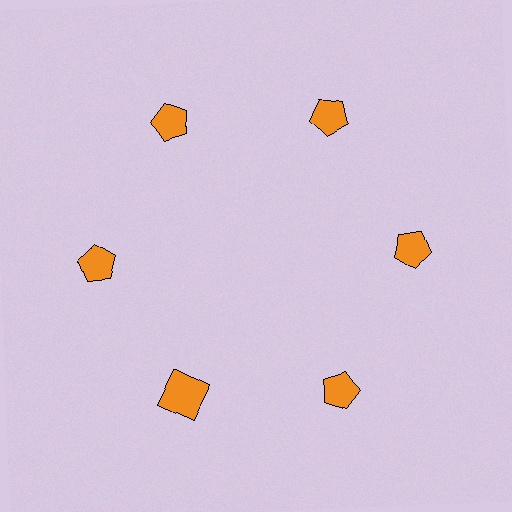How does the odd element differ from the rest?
It has a different shape: square instead of pentagon.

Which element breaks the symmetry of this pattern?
The orange square at roughly the 7 o'clock position breaks the symmetry. All other shapes are orange pentagons.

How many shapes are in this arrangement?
There are 6 shapes arranged in a ring pattern.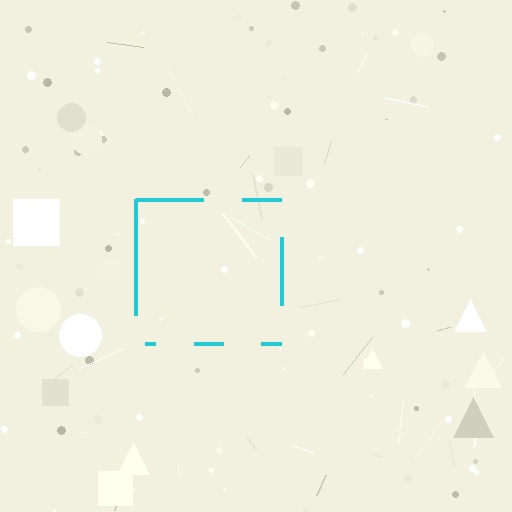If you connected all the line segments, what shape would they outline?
They would outline a square.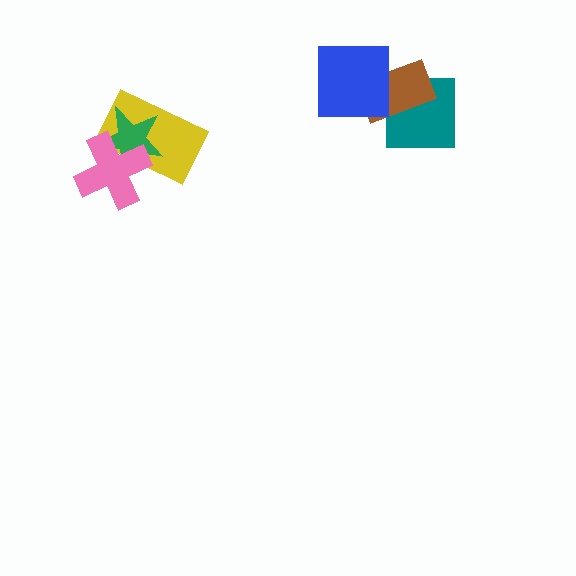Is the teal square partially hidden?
Yes, it is partially covered by another shape.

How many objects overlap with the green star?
2 objects overlap with the green star.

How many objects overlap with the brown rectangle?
2 objects overlap with the brown rectangle.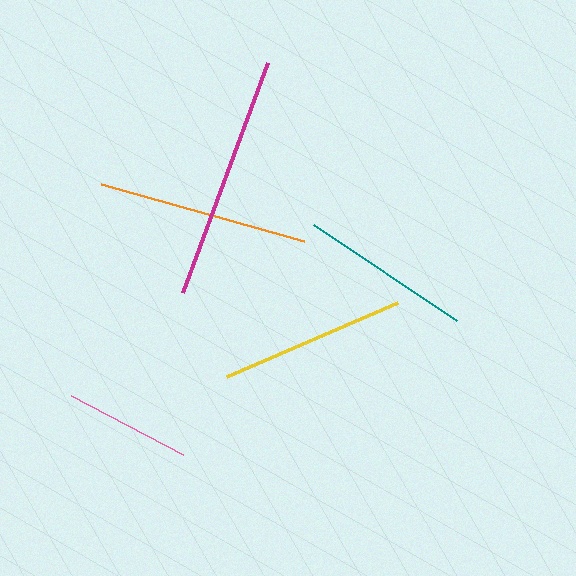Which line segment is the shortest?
The pink line is the shortest at approximately 127 pixels.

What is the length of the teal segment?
The teal segment is approximately 173 pixels long.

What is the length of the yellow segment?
The yellow segment is approximately 187 pixels long.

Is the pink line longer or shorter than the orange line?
The orange line is longer than the pink line.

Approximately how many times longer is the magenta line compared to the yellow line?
The magenta line is approximately 1.3 times the length of the yellow line.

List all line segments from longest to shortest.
From longest to shortest: magenta, orange, yellow, teal, pink.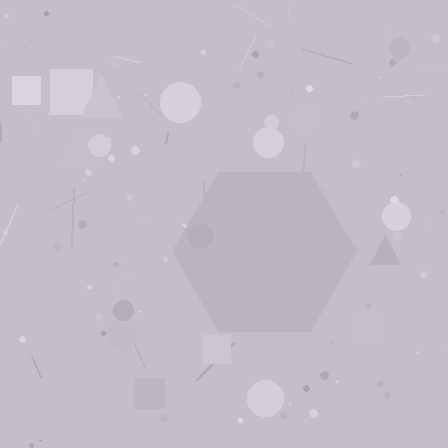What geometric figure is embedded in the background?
A hexagon is embedded in the background.